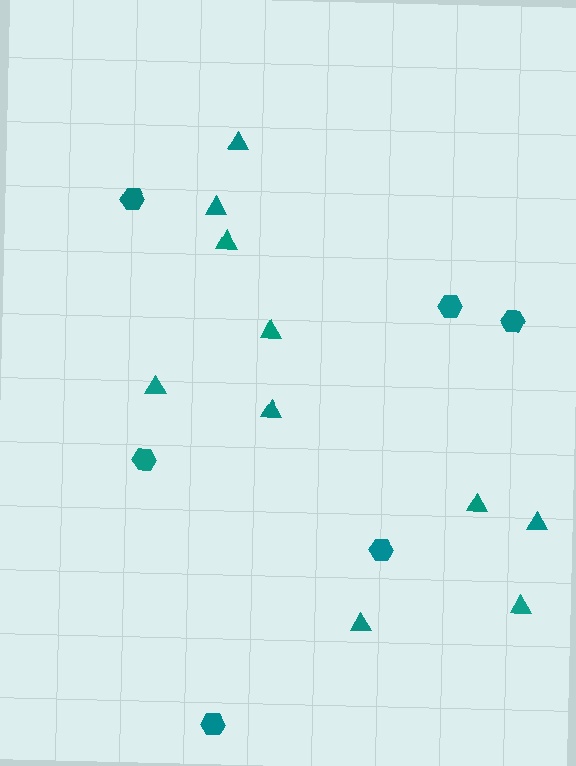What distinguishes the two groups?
There are 2 groups: one group of hexagons (6) and one group of triangles (10).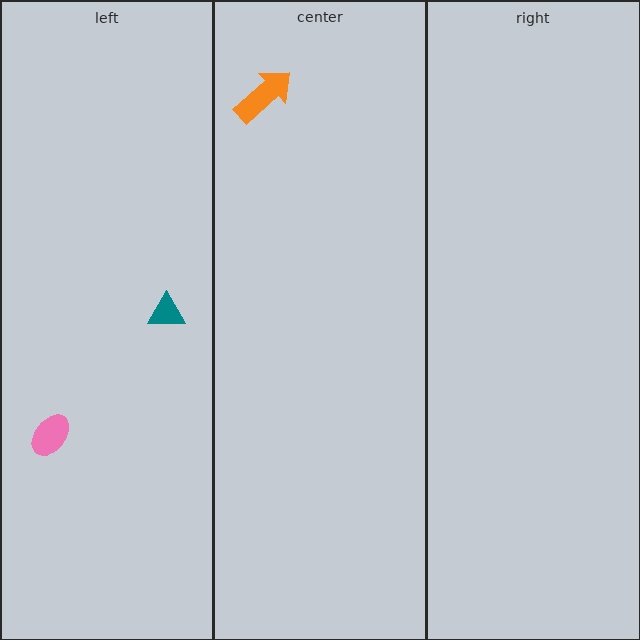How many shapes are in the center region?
1.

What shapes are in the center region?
The orange arrow.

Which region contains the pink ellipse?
The left region.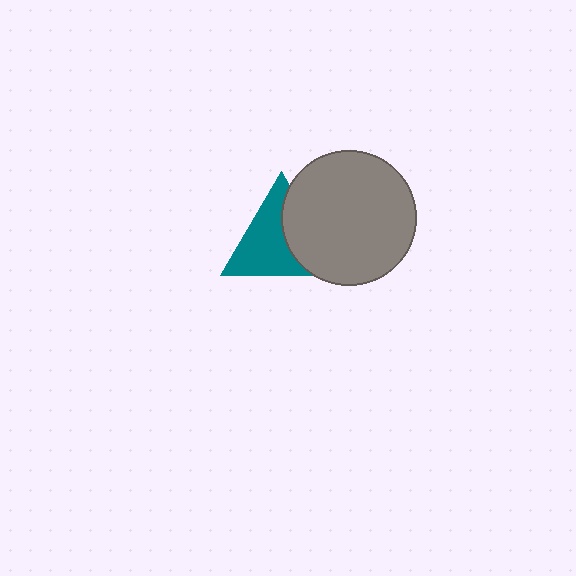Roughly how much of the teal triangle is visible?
About half of it is visible (roughly 61%).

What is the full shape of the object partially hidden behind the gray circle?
The partially hidden object is a teal triangle.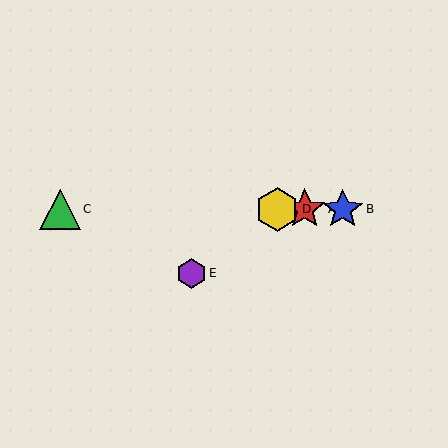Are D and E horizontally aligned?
No, D is at y≈209 and E is at y≈273.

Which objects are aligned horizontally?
Objects A, B, C, D are aligned horizontally.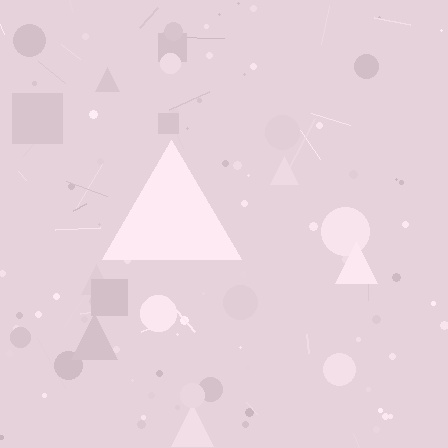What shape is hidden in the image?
A triangle is hidden in the image.